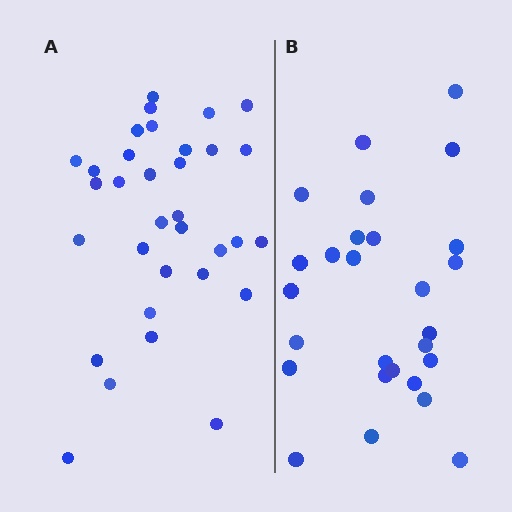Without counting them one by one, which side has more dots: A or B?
Region A (the left region) has more dots.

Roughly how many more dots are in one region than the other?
Region A has about 6 more dots than region B.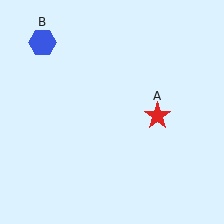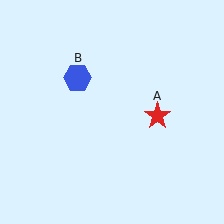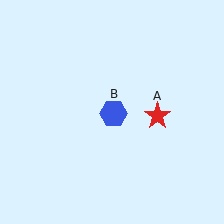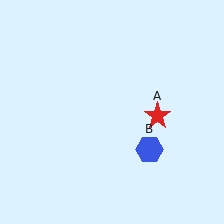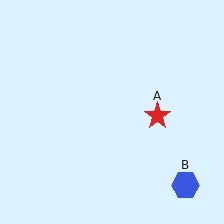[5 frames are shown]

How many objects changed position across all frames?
1 object changed position: blue hexagon (object B).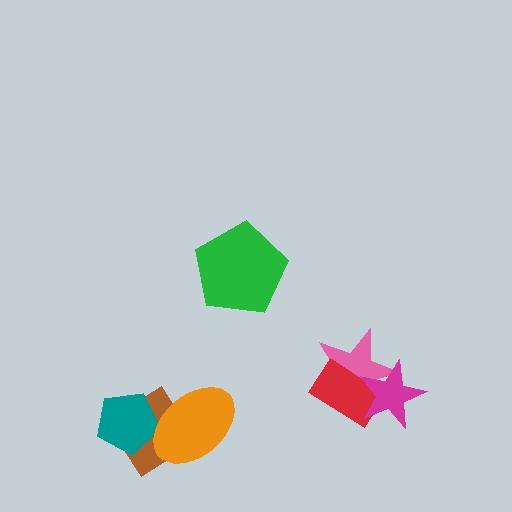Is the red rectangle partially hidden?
Yes, it is partially covered by another shape.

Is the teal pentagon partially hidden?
Yes, it is partially covered by another shape.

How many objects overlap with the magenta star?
2 objects overlap with the magenta star.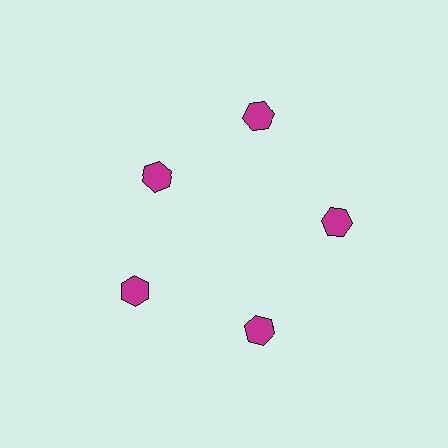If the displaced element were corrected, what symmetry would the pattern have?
It would have 5-fold rotational symmetry — the pattern would map onto itself every 72 degrees.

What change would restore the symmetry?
The symmetry would be restored by moving it outward, back onto the ring so that all 5 hexagons sit at equal angles and equal distance from the center.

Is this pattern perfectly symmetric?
No. The 5 magenta hexagons are arranged in a ring, but one element near the 10 o'clock position is pulled inward toward the center, breaking the 5-fold rotational symmetry.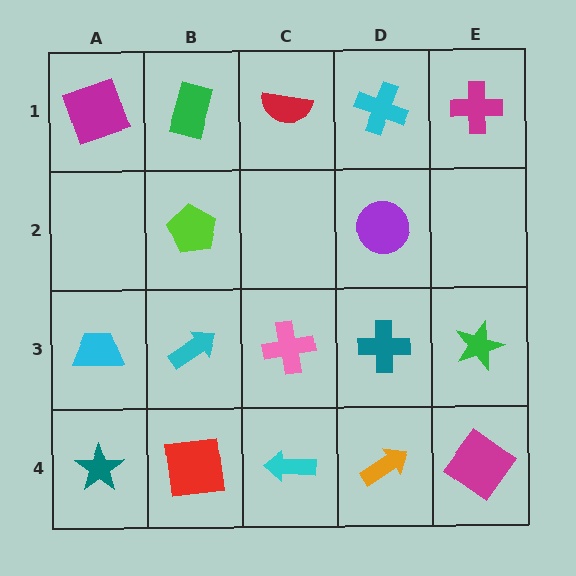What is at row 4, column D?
An orange arrow.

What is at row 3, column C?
A pink cross.